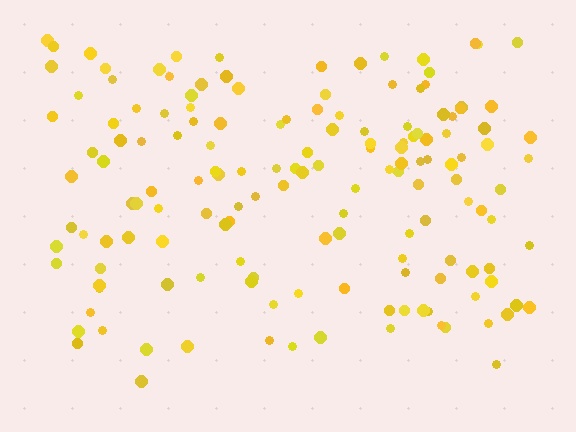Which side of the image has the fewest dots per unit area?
The bottom.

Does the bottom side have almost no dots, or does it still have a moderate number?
Still a moderate number, just noticeably fewer than the top.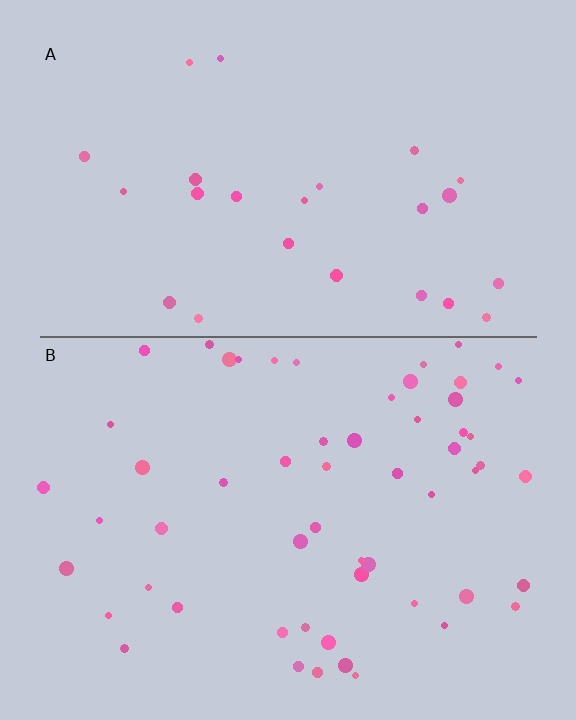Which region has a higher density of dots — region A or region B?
B (the bottom).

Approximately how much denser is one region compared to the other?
Approximately 2.3× — region B over region A.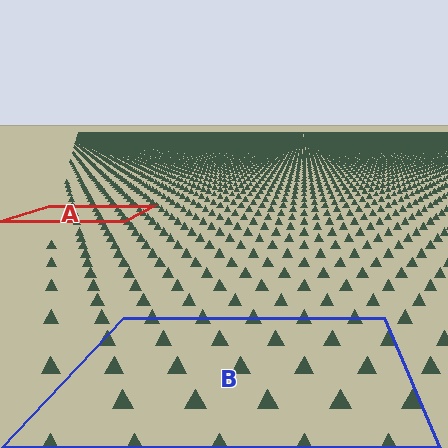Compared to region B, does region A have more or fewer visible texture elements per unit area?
Region A has more texture elements per unit area — they are packed more densely because it is farther away.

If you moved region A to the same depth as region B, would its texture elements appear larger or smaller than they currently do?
They would appear larger. At a closer depth, the same texture elements are projected at a bigger on-screen size.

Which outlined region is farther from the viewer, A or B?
Region A is farther from the viewer — the texture elements inside it appear smaller and more densely packed.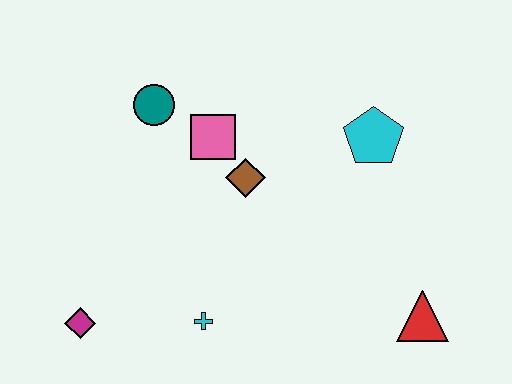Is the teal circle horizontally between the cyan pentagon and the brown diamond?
No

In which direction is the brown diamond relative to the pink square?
The brown diamond is below the pink square.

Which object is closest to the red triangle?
The cyan pentagon is closest to the red triangle.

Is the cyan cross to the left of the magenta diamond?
No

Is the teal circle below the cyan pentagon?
No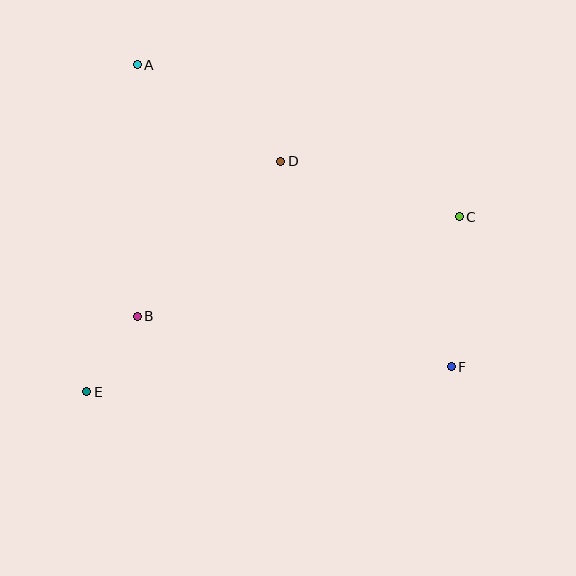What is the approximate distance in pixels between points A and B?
The distance between A and B is approximately 251 pixels.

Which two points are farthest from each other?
Points A and F are farthest from each other.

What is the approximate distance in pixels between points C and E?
The distance between C and E is approximately 411 pixels.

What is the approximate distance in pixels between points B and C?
The distance between B and C is approximately 337 pixels.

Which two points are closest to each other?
Points B and E are closest to each other.